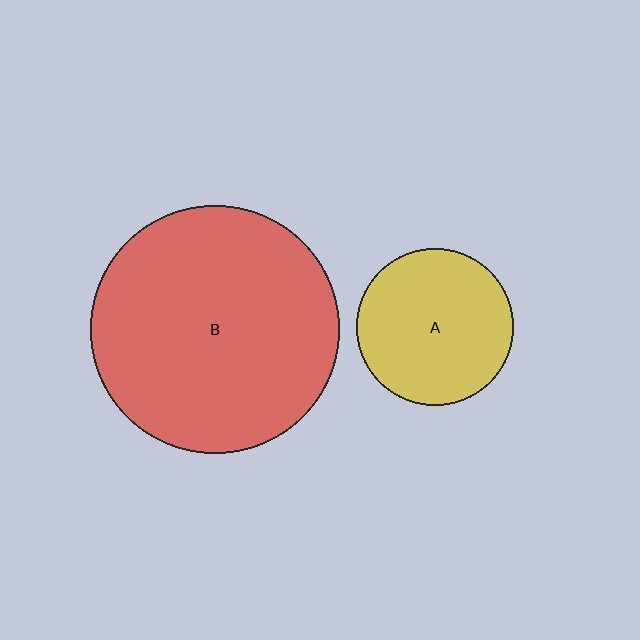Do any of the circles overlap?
No, none of the circles overlap.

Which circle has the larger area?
Circle B (red).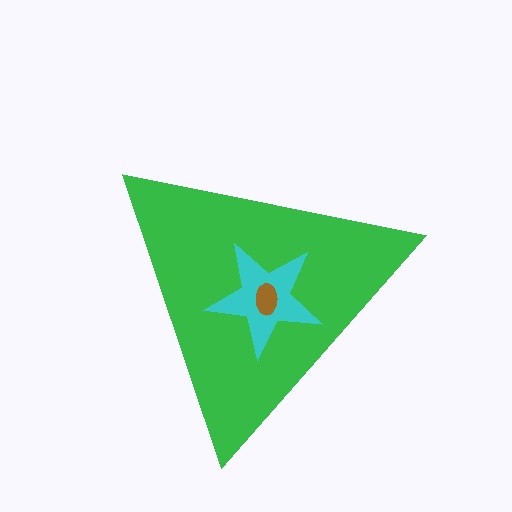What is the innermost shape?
The brown ellipse.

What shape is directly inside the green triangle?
The cyan star.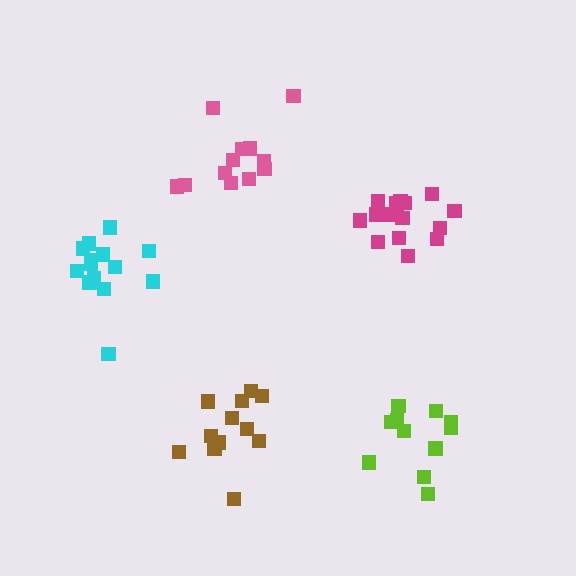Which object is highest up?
The pink cluster is topmost.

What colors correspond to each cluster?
The clusters are colored: pink, lime, brown, cyan, magenta.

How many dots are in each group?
Group 1: 12 dots, Group 2: 11 dots, Group 3: 12 dots, Group 4: 14 dots, Group 5: 16 dots (65 total).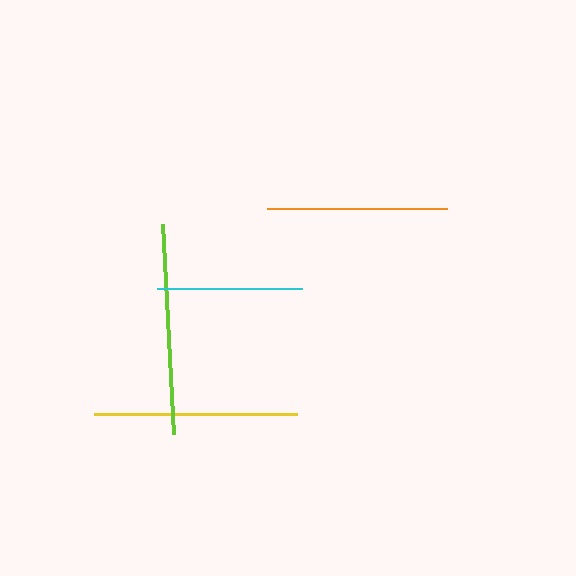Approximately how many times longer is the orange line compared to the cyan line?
The orange line is approximately 1.2 times the length of the cyan line.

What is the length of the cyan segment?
The cyan segment is approximately 145 pixels long.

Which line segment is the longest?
The lime line is the longest at approximately 210 pixels.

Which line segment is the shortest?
The cyan line is the shortest at approximately 145 pixels.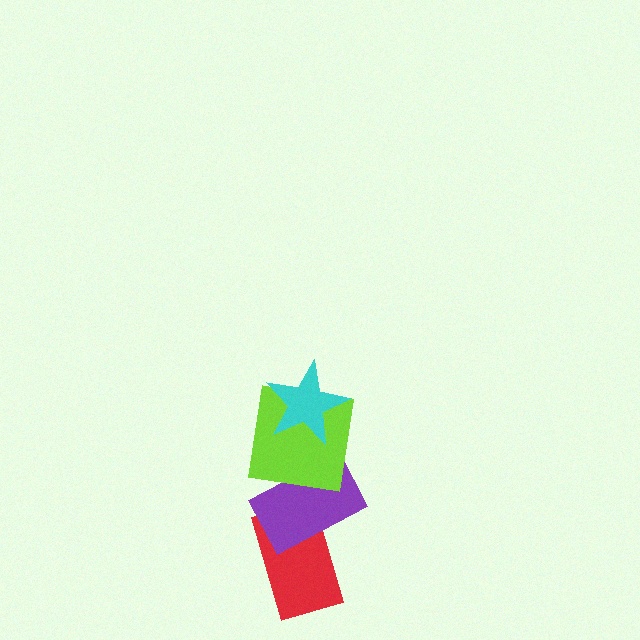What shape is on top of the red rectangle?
The purple rectangle is on top of the red rectangle.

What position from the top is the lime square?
The lime square is 2nd from the top.